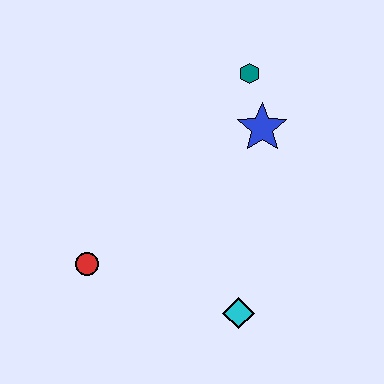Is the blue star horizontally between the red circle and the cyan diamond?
No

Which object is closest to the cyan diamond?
The red circle is closest to the cyan diamond.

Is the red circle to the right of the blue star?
No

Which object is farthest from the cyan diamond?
The teal hexagon is farthest from the cyan diamond.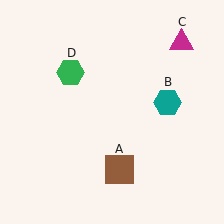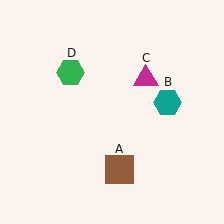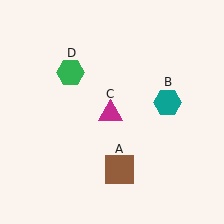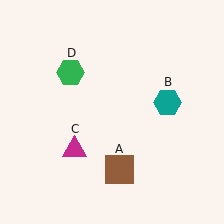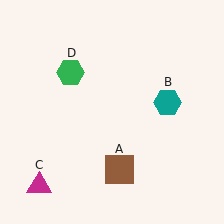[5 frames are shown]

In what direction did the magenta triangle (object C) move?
The magenta triangle (object C) moved down and to the left.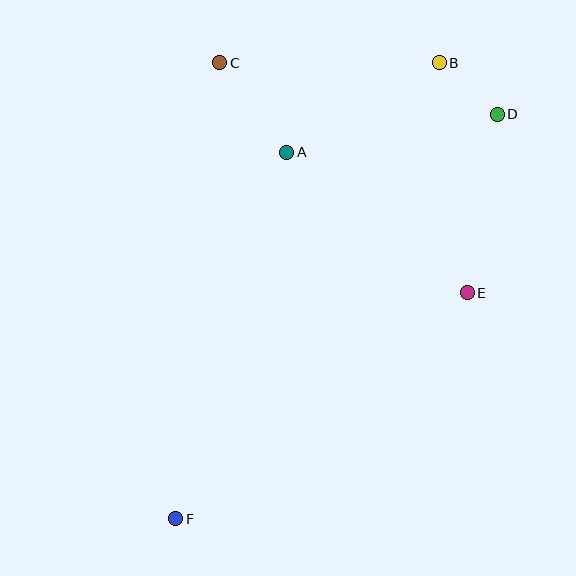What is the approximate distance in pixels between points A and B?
The distance between A and B is approximately 177 pixels.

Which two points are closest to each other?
Points B and D are closest to each other.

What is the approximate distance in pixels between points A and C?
The distance between A and C is approximately 112 pixels.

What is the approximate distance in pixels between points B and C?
The distance between B and C is approximately 220 pixels.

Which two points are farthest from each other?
Points B and F are farthest from each other.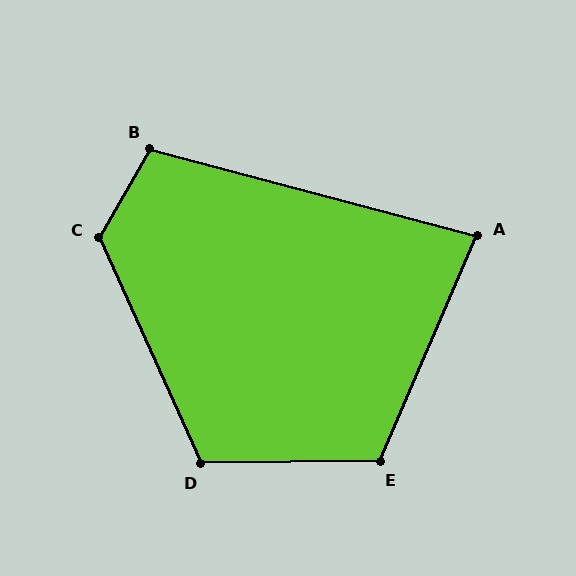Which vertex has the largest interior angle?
C, at approximately 126 degrees.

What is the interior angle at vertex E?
Approximately 114 degrees (obtuse).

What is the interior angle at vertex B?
Approximately 105 degrees (obtuse).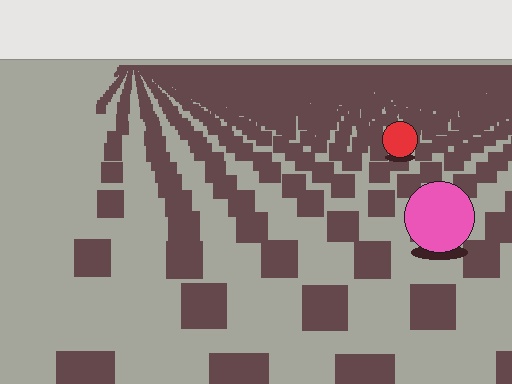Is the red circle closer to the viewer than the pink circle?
No. The pink circle is closer — you can tell from the texture gradient: the ground texture is coarser near it.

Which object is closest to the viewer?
The pink circle is closest. The texture marks near it are larger and more spread out.